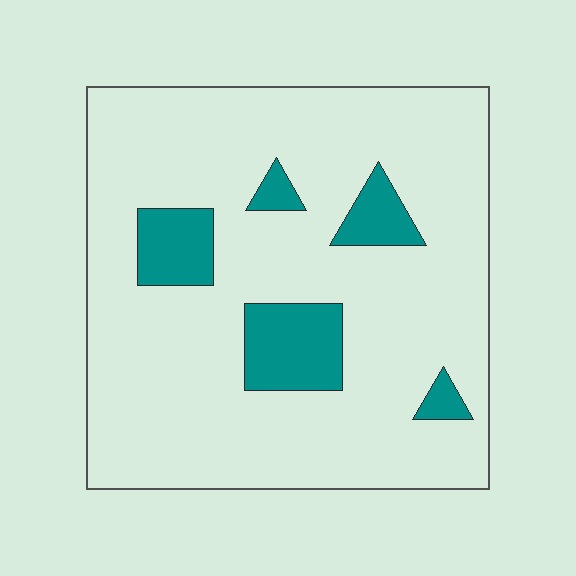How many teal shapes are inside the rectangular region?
5.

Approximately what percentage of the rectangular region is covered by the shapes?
Approximately 15%.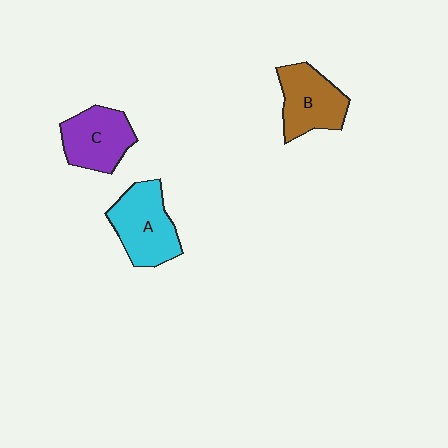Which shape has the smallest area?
Shape C (purple).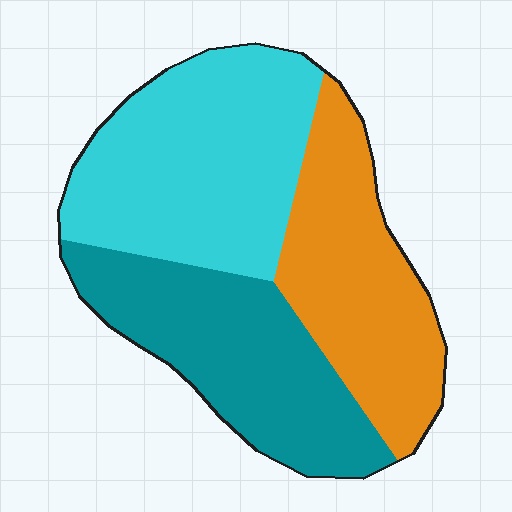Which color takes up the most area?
Cyan, at roughly 40%.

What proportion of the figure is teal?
Teal takes up about one third (1/3) of the figure.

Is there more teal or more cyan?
Cyan.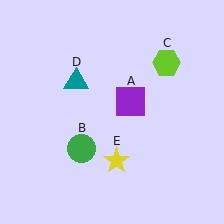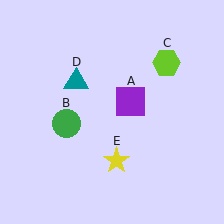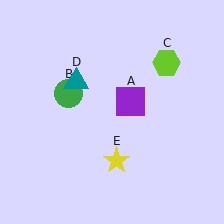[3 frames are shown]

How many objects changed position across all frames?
1 object changed position: green circle (object B).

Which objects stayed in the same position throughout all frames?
Purple square (object A) and lime hexagon (object C) and teal triangle (object D) and yellow star (object E) remained stationary.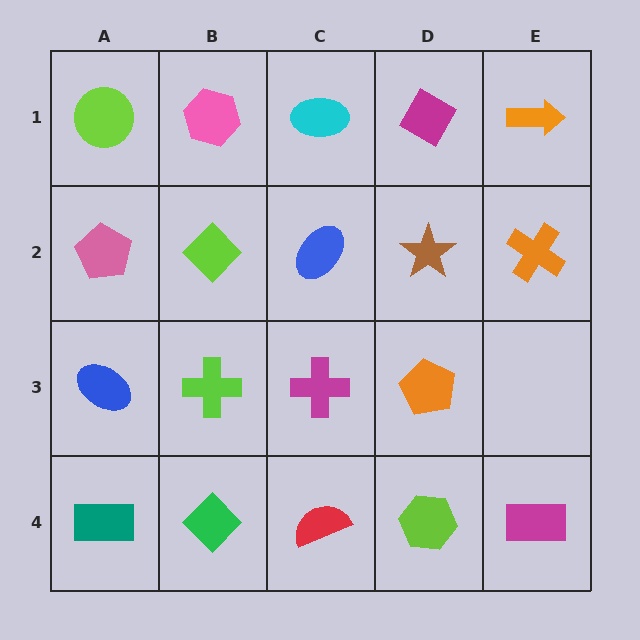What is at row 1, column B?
A pink hexagon.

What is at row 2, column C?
A blue ellipse.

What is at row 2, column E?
An orange cross.